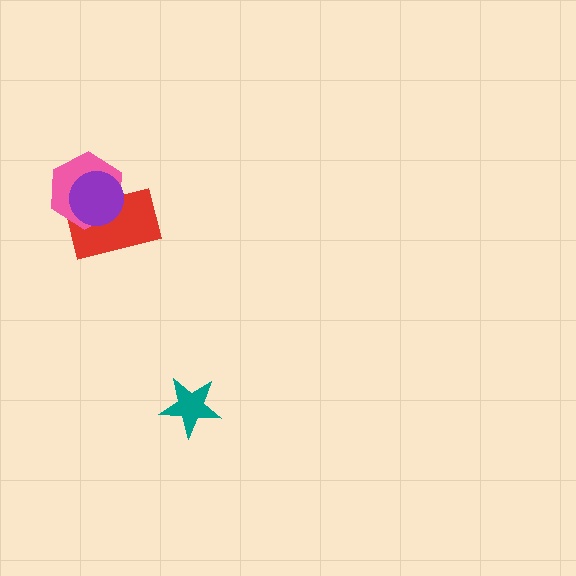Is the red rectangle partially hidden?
Yes, it is partially covered by another shape.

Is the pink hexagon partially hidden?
Yes, it is partially covered by another shape.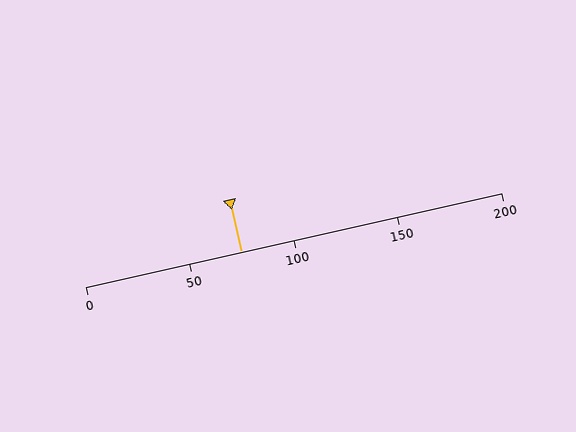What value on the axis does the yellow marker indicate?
The marker indicates approximately 75.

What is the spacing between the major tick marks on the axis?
The major ticks are spaced 50 apart.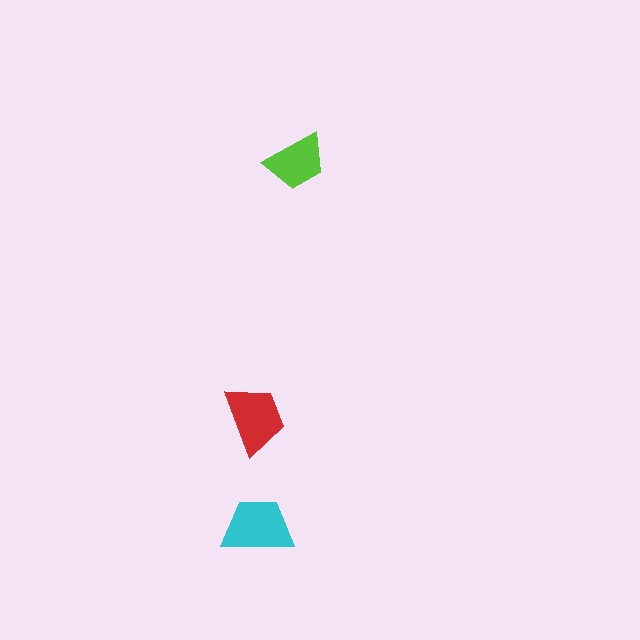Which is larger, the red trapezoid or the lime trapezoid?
The red one.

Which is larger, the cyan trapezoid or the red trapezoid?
The cyan one.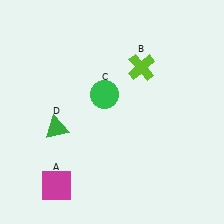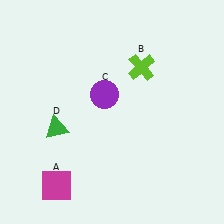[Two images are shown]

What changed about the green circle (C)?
In Image 1, C is green. In Image 2, it changed to purple.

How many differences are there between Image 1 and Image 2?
There is 1 difference between the two images.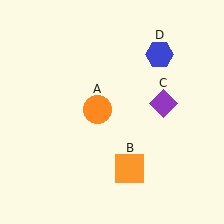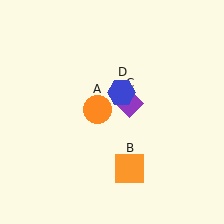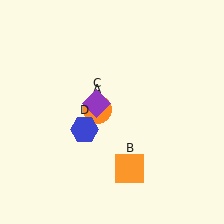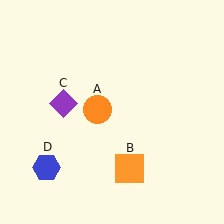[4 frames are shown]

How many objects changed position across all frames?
2 objects changed position: purple diamond (object C), blue hexagon (object D).